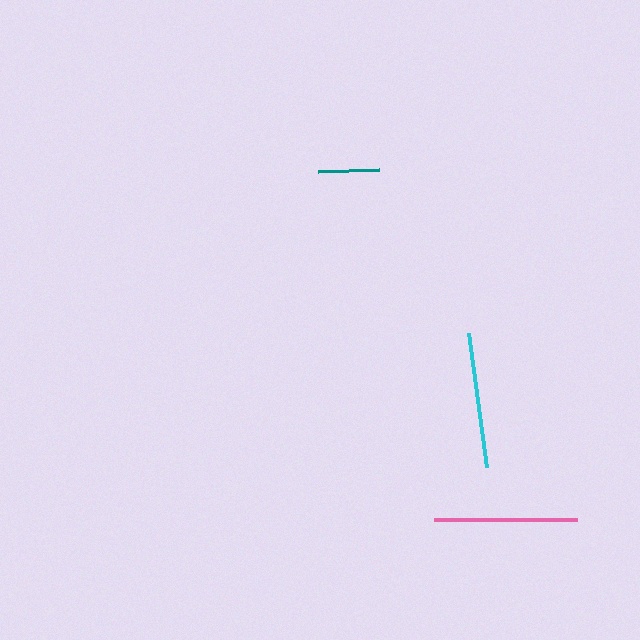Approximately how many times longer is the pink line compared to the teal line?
The pink line is approximately 2.4 times the length of the teal line.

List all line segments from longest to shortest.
From longest to shortest: pink, cyan, teal.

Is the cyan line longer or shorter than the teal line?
The cyan line is longer than the teal line.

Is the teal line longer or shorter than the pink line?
The pink line is longer than the teal line.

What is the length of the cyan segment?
The cyan segment is approximately 135 pixels long.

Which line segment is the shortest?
The teal line is the shortest at approximately 61 pixels.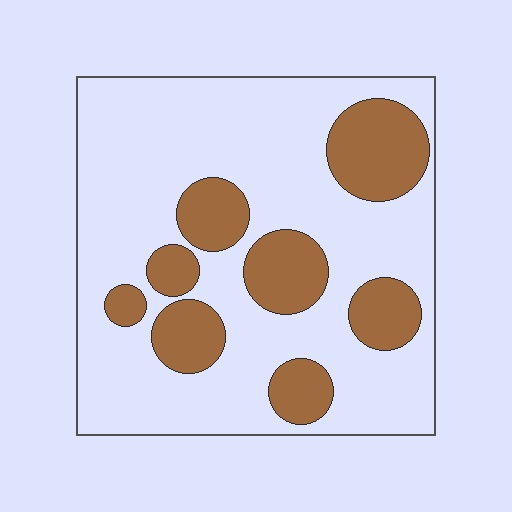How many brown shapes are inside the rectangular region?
8.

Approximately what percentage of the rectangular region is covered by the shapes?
Approximately 25%.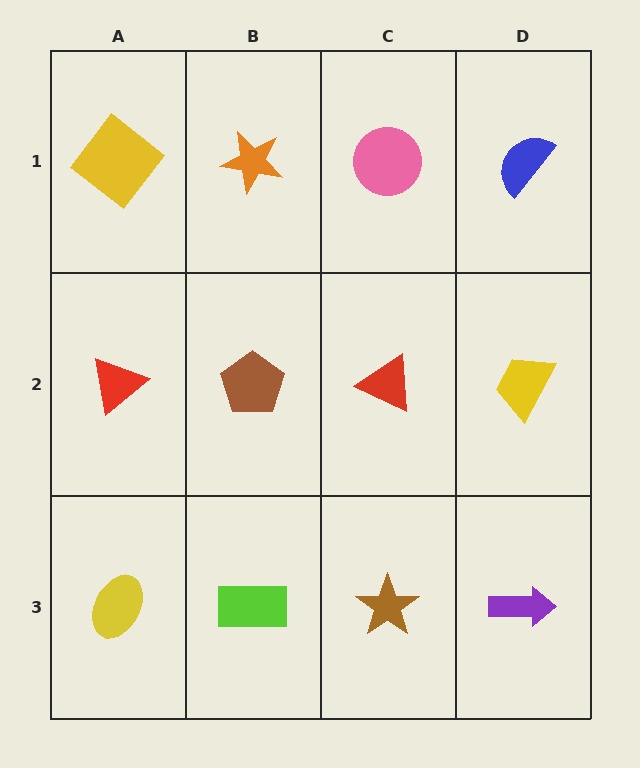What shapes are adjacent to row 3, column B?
A brown pentagon (row 2, column B), a yellow ellipse (row 3, column A), a brown star (row 3, column C).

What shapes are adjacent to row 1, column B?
A brown pentagon (row 2, column B), a yellow diamond (row 1, column A), a pink circle (row 1, column C).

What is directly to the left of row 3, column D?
A brown star.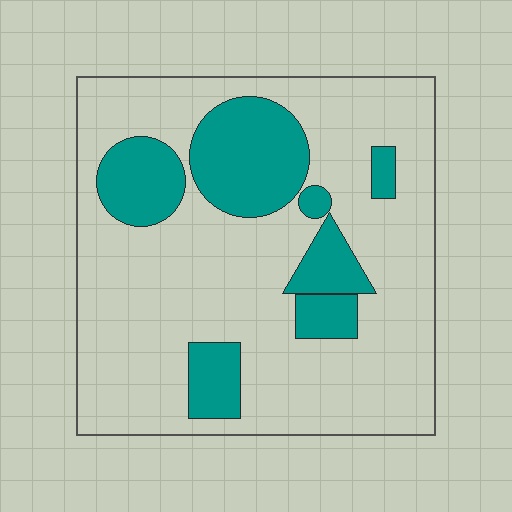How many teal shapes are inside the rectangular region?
7.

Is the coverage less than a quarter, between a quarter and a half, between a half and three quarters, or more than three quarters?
Less than a quarter.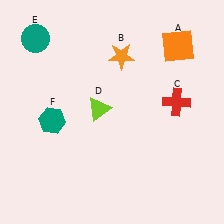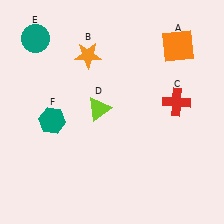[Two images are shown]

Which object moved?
The orange star (B) moved left.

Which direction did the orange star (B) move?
The orange star (B) moved left.